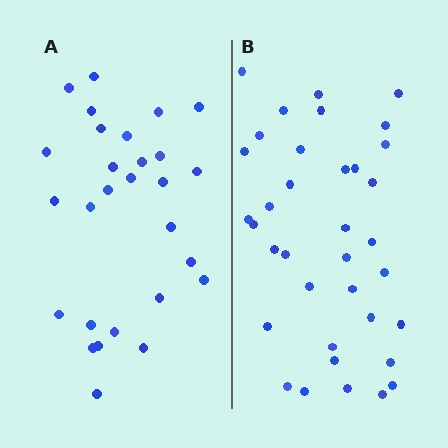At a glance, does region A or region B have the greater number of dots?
Region B (the right region) has more dots.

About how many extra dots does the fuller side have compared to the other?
Region B has roughly 8 or so more dots than region A.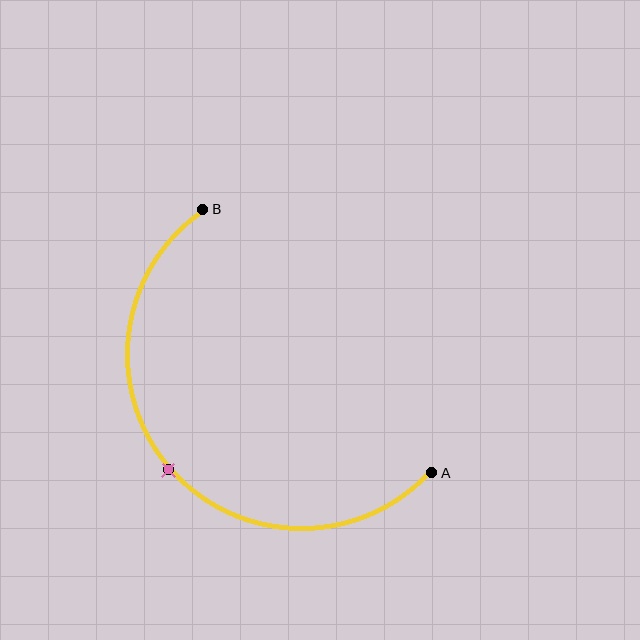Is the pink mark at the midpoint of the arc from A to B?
Yes. The pink mark lies on the arc at equal arc-length from both A and B — it is the arc midpoint.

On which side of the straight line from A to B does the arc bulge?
The arc bulges below and to the left of the straight line connecting A and B.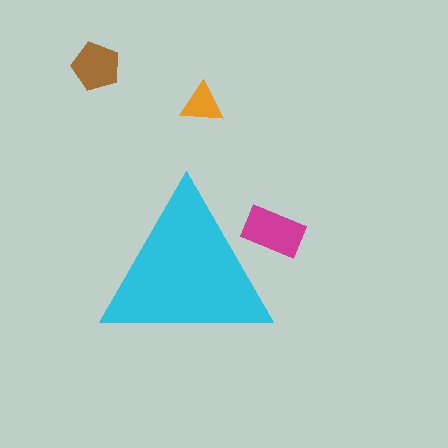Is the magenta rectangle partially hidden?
Yes, the magenta rectangle is partially hidden behind the cyan triangle.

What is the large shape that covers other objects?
A cyan triangle.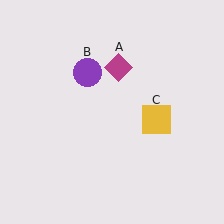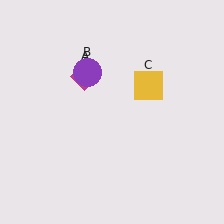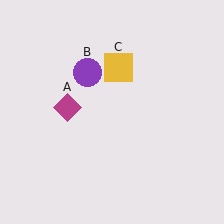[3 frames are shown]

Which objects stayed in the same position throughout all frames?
Purple circle (object B) remained stationary.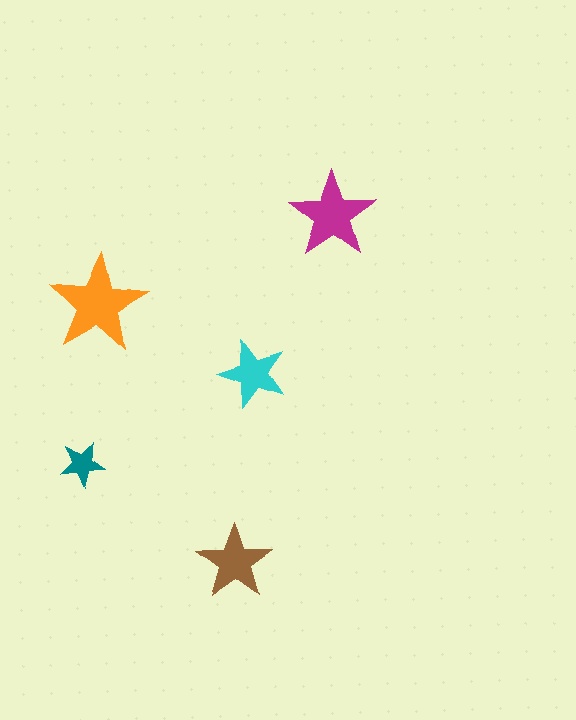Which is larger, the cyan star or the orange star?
The orange one.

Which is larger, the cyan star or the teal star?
The cyan one.